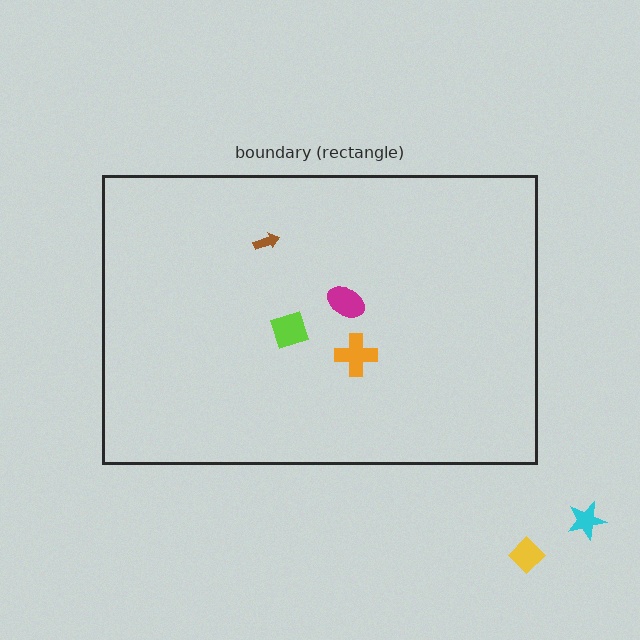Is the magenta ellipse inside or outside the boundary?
Inside.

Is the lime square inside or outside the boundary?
Inside.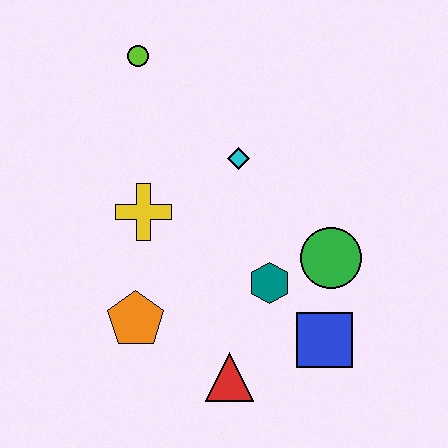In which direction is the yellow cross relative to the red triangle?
The yellow cross is above the red triangle.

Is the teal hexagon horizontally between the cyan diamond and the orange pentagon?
No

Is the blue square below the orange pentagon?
Yes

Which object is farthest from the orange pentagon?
The lime circle is farthest from the orange pentagon.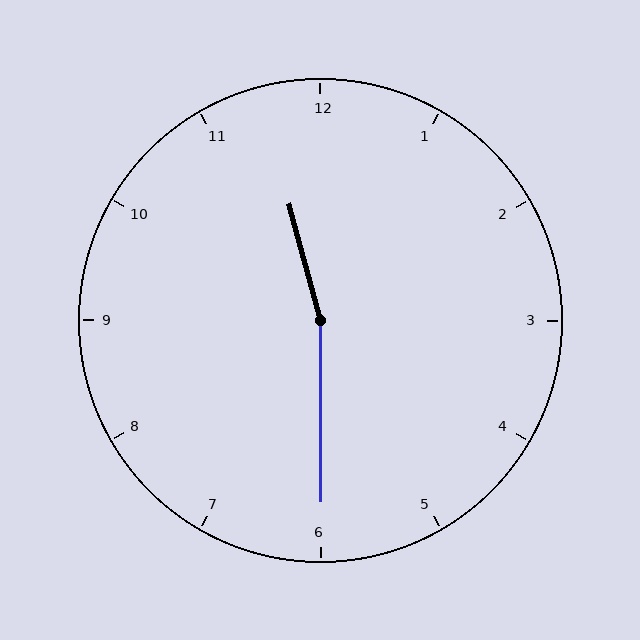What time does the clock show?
11:30.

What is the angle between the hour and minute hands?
Approximately 165 degrees.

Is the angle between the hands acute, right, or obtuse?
It is obtuse.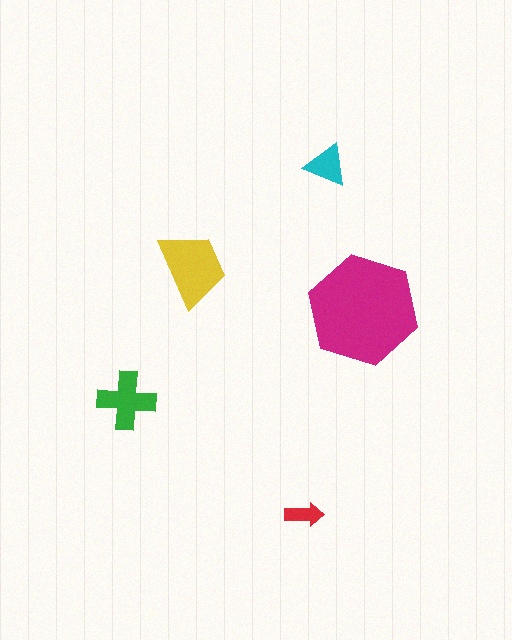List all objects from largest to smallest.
The magenta hexagon, the yellow trapezoid, the green cross, the cyan triangle, the red arrow.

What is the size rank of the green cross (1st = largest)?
3rd.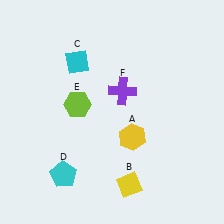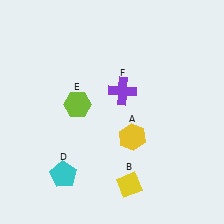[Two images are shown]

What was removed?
The cyan diamond (C) was removed in Image 2.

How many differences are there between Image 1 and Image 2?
There is 1 difference between the two images.